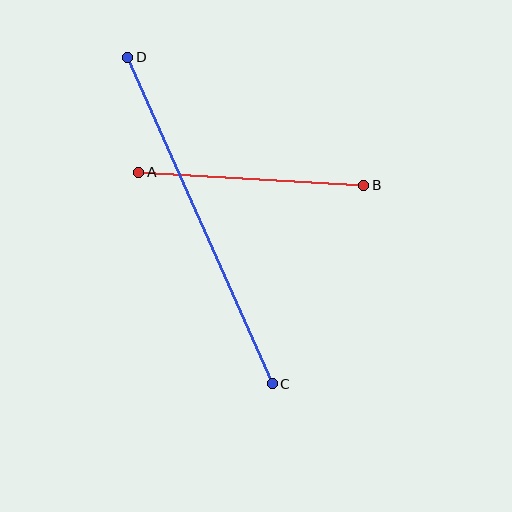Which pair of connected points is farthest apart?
Points C and D are farthest apart.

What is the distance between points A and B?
The distance is approximately 226 pixels.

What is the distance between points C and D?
The distance is approximately 357 pixels.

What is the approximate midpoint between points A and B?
The midpoint is at approximately (251, 179) pixels.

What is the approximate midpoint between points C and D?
The midpoint is at approximately (200, 221) pixels.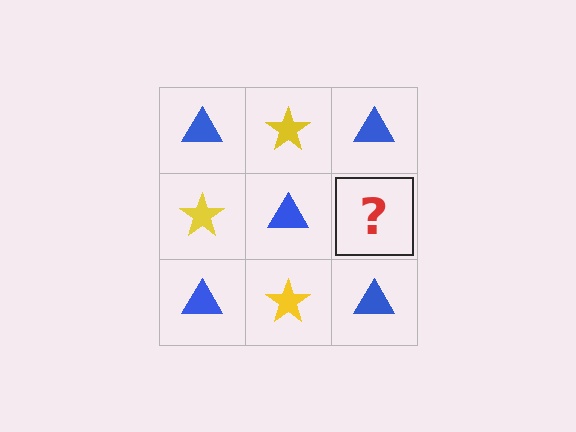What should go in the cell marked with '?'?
The missing cell should contain a yellow star.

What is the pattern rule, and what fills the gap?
The rule is that it alternates blue triangle and yellow star in a checkerboard pattern. The gap should be filled with a yellow star.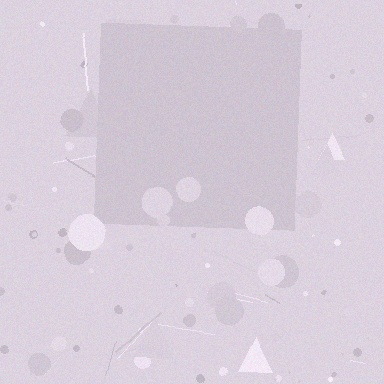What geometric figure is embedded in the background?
A square is embedded in the background.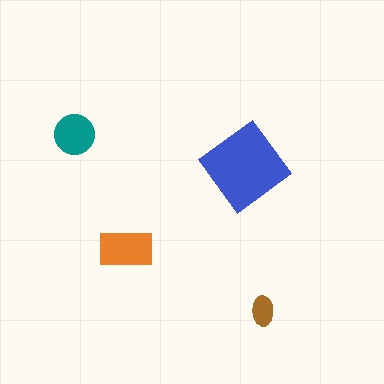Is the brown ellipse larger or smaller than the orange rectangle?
Smaller.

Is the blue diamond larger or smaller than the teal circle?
Larger.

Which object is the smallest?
The brown ellipse.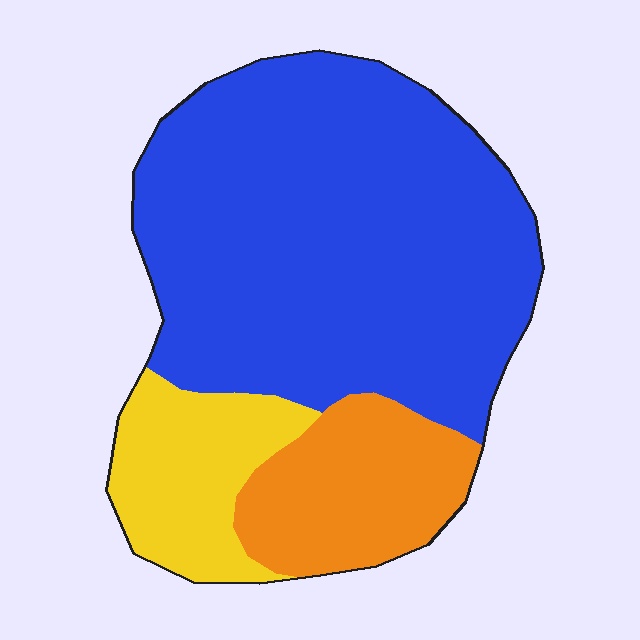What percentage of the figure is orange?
Orange covers around 20% of the figure.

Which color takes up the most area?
Blue, at roughly 65%.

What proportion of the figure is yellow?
Yellow takes up about one sixth (1/6) of the figure.